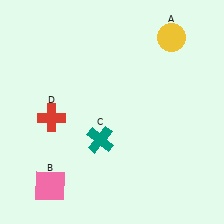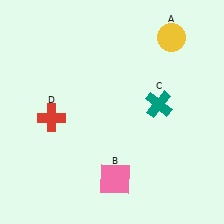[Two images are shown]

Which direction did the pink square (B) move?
The pink square (B) moved right.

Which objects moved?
The objects that moved are: the pink square (B), the teal cross (C).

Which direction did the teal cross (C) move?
The teal cross (C) moved right.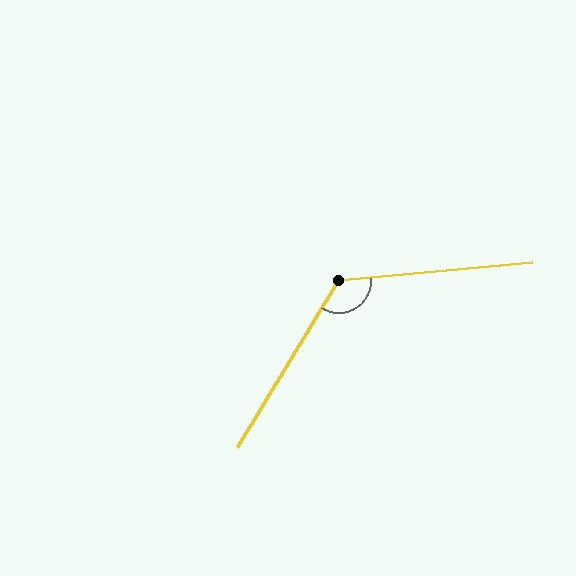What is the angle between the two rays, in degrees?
Approximately 127 degrees.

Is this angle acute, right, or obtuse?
It is obtuse.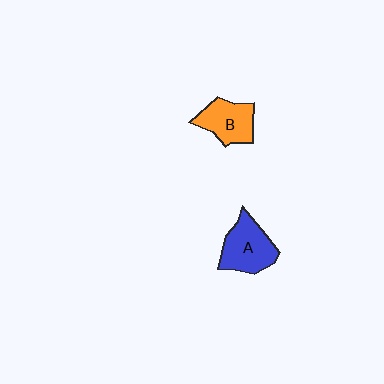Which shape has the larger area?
Shape A (blue).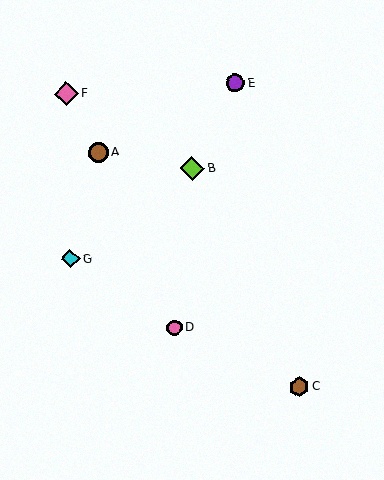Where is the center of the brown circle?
The center of the brown circle is at (98, 153).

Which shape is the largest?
The lime diamond (labeled B) is the largest.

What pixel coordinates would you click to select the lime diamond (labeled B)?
Click at (192, 169) to select the lime diamond B.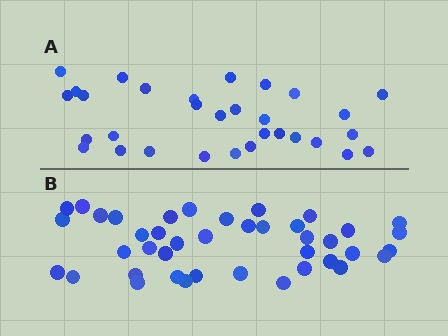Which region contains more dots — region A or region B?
Region B (the bottom region) has more dots.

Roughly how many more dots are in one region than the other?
Region B has roughly 10 or so more dots than region A.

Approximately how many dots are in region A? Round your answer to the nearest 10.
About 30 dots. (The exact count is 31, which rounds to 30.)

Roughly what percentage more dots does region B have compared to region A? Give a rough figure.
About 30% more.